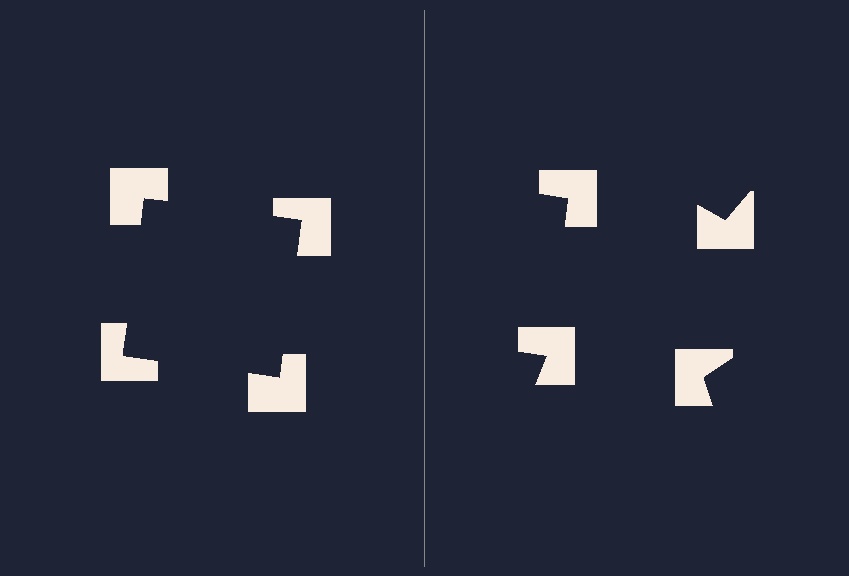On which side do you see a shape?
An illusory square appears on the left side. On the right side the wedge cuts are rotated, so no coherent shape forms.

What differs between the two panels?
The notched squares are positioned identically on both sides; only the wedge orientations differ. On the left they align to a square; on the right they are misaligned.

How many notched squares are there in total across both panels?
8 — 4 on each side.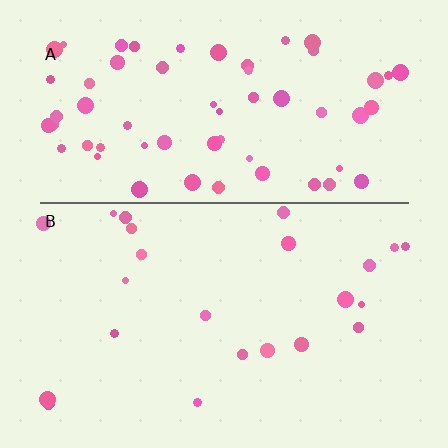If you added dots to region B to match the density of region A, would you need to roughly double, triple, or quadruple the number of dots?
Approximately triple.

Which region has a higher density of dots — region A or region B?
A (the top).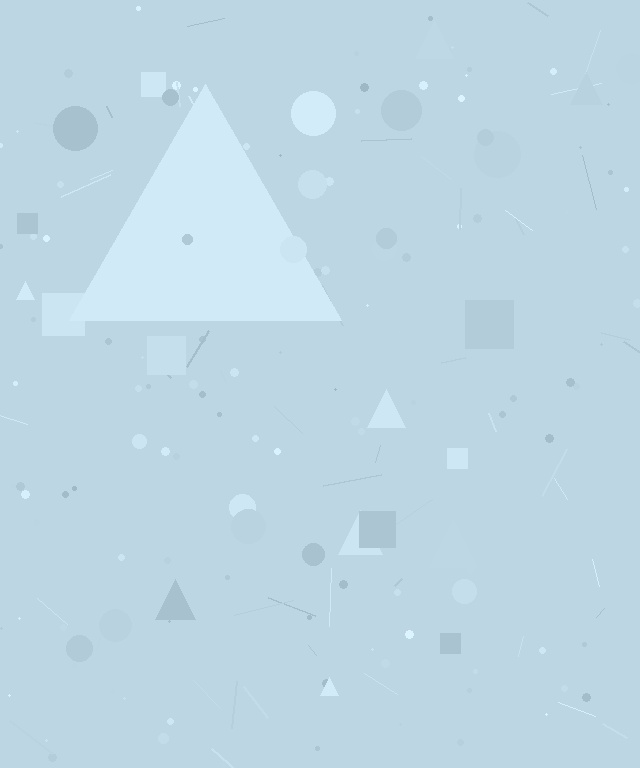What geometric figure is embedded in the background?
A triangle is embedded in the background.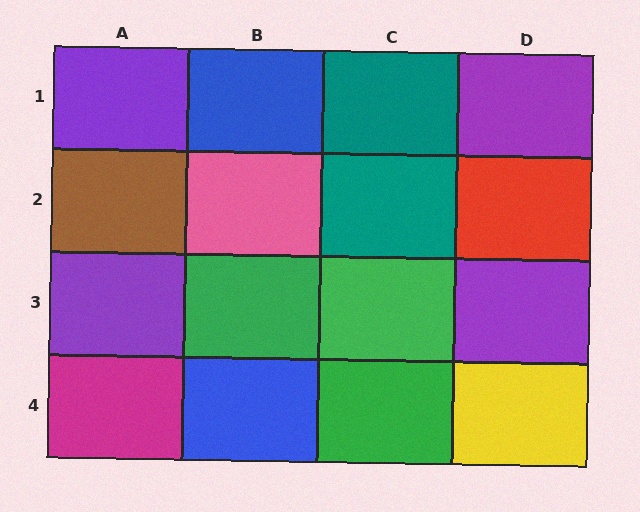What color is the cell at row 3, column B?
Green.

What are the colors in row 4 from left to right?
Magenta, blue, green, yellow.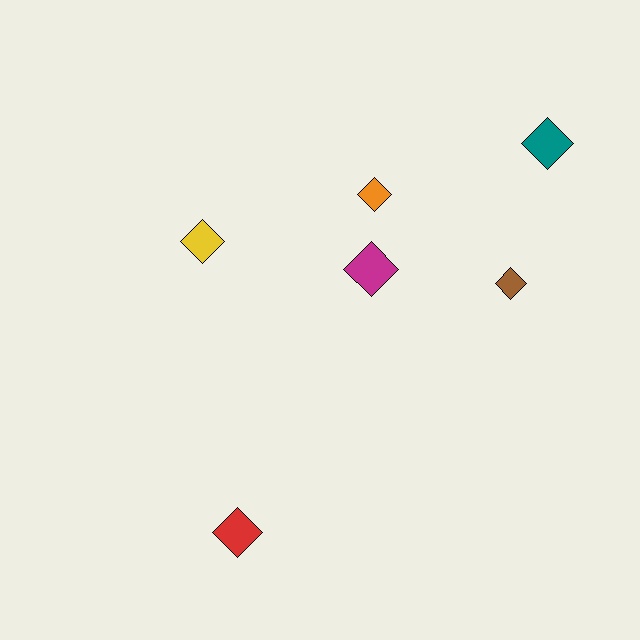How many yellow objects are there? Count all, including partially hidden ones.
There is 1 yellow object.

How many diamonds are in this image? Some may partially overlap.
There are 6 diamonds.